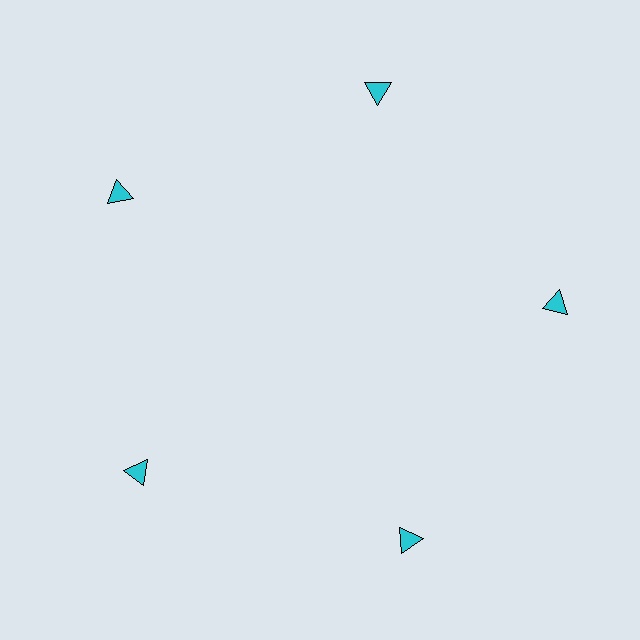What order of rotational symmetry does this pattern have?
This pattern has 5-fold rotational symmetry.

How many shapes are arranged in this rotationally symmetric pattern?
There are 5 shapes, arranged in 5 groups of 1.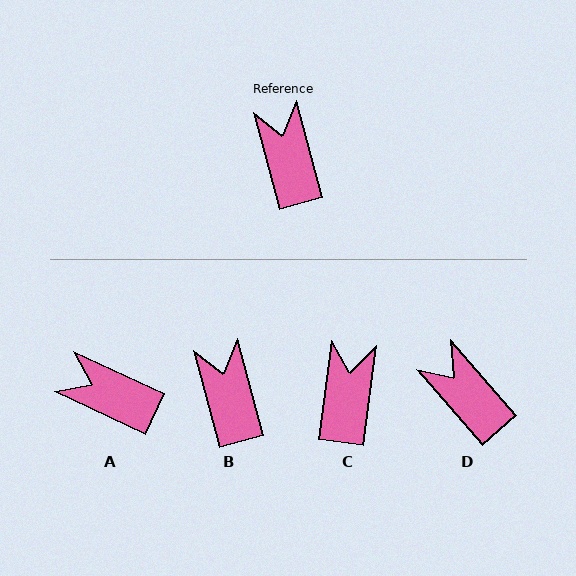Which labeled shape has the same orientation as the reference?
B.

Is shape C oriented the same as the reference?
No, it is off by about 22 degrees.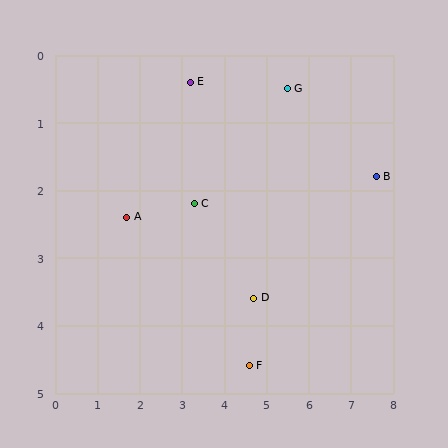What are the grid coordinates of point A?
Point A is at approximately (1.7, 2.4).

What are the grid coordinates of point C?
Point C is at approximately (3.3, 2.2).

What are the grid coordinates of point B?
Point B is at approximately (7.6, 1.8).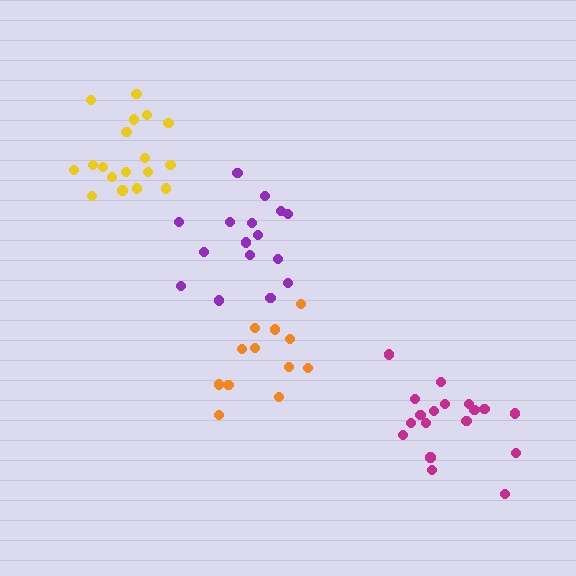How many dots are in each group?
Group 1: 12 dots, Group 2: 16 dots, Group 3: 18 dots, Group 4: 18 dots (64 total).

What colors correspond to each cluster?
The clusters are colored: orange, purple, yellow, magenta.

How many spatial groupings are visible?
There are 4 spatial groupings.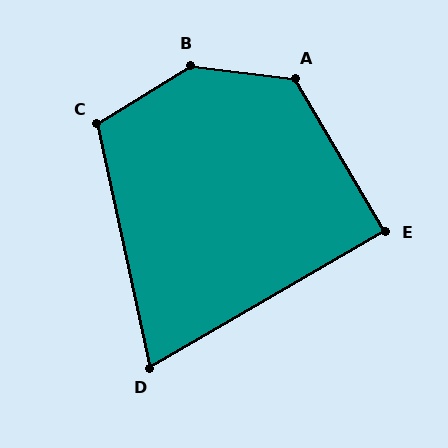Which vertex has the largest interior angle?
B, at approximately 141 degrees.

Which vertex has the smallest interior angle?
D, at approximately 72 degrees.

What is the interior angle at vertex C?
Approximately 110 degrees (obtuse).